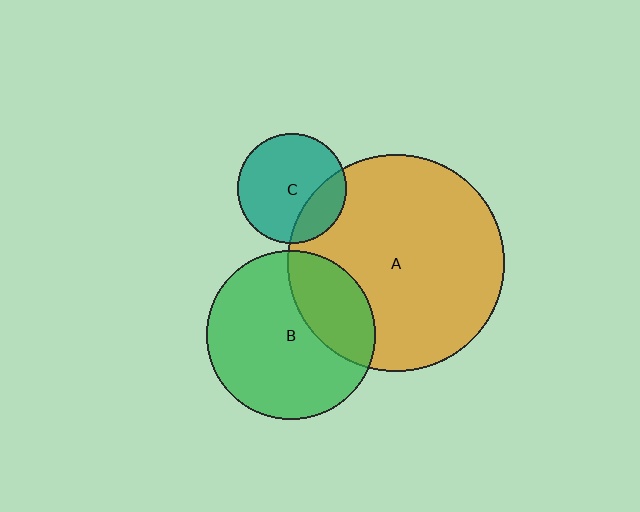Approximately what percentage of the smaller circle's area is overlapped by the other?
Approximately 25%.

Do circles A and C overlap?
Yes.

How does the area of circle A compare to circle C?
Approximately 3.9 times.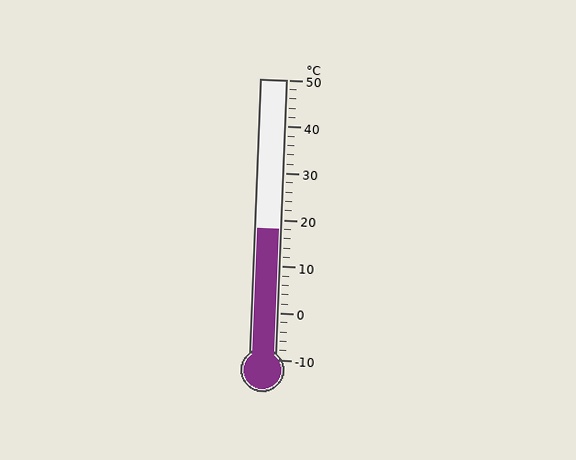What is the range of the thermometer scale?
The thermometer scale ranges from -10°C to 50°C.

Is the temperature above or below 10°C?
The temperature is above 10°C.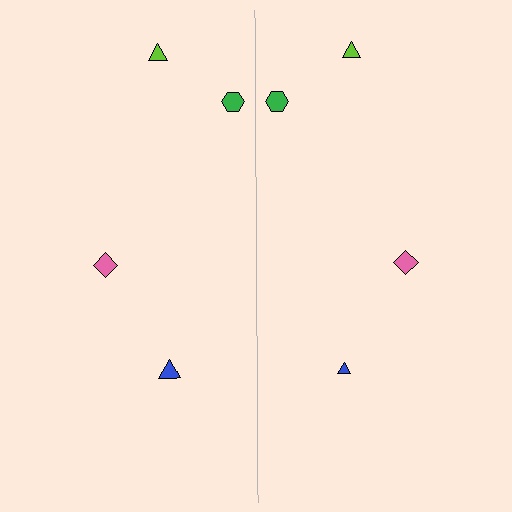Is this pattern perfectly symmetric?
No, the pattern is not perfectly symmetric. The blue triangle on the right side has a different size than its mirror counterpart.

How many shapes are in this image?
There are 8 shapes in this image.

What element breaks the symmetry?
The blue triangle on the right side has a different size than its mirror counterpart.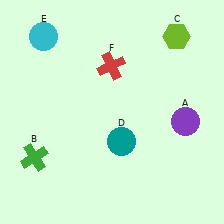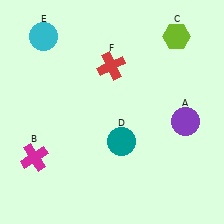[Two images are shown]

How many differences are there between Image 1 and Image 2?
There is 1 difference between the two images.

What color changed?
The cross (B) changed from green in Image 1 to magenta in Image 2.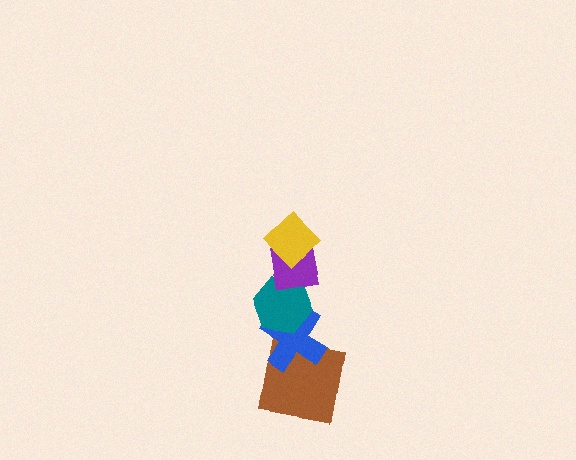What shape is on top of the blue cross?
The teal hexagon is on top of the blue cross.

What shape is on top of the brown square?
The blue cross is on top of the brown square.